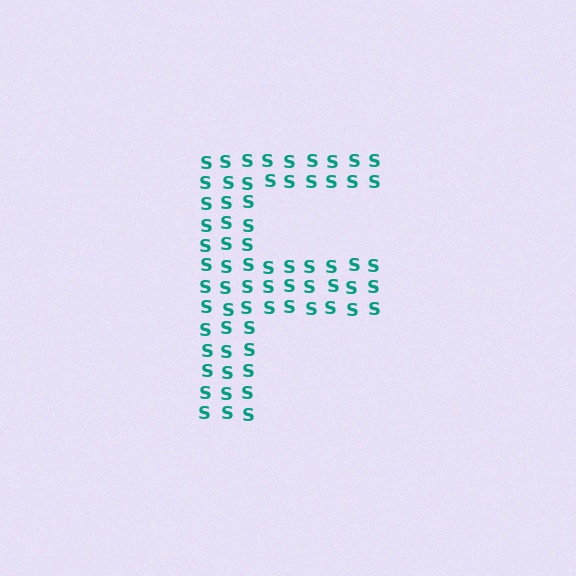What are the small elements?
The small elements are letter S's.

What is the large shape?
The large shape is the letter F.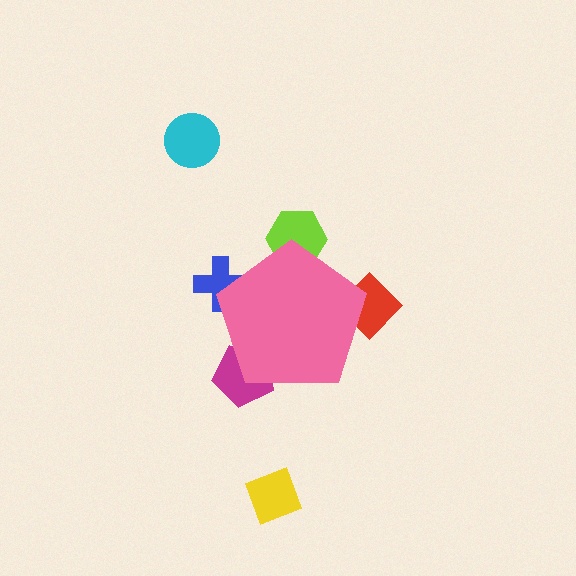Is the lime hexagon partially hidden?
Yes, the lime hexagon is partially hidden behind the pink pentagon.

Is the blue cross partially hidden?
Yes, the blue cross is partially hidden behind the pink pentagon.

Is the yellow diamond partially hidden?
No, the yellow diamond is fully visible.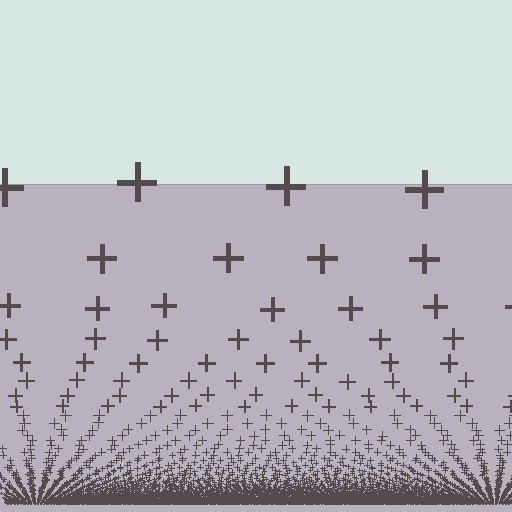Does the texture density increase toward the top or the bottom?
Density increases toward the bottom.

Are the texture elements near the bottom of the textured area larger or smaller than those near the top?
Smaller. The gradient is inverted — elements near the bottom are smaller and denser.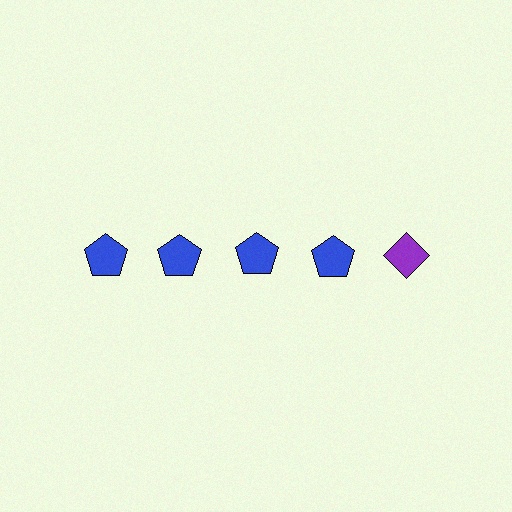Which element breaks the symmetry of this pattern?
The purple diamond in the top row, rightmost column breaks the symmetry. All other shapes are blue pentagons.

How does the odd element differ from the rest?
It differs in both color (purple instead of blue) and shape (diamond instead of pentagon).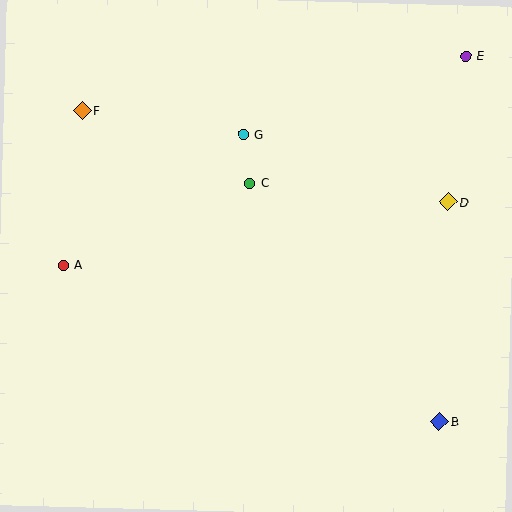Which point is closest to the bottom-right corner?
Point B is closest to the bottom-right corner.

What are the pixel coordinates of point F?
Point F is at (82, 111).